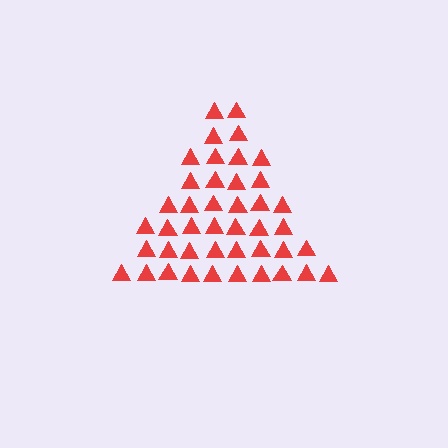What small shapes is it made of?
It is made of small triangles.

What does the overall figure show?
The overall figure shows a triangle.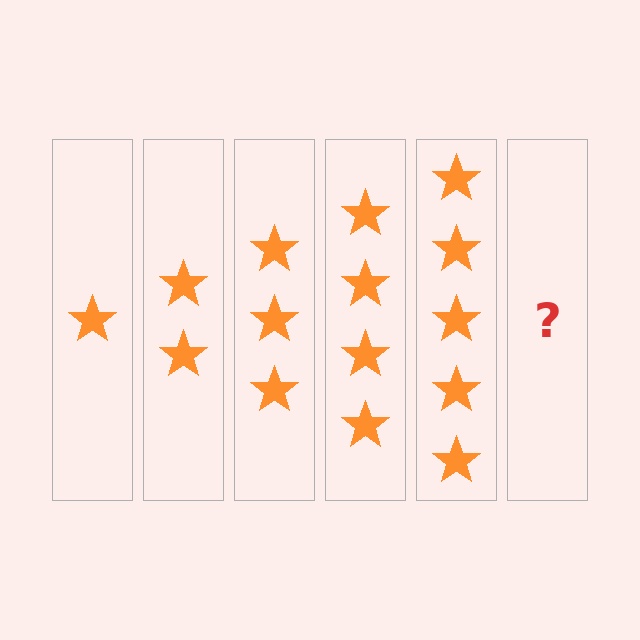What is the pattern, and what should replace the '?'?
The pattern is that each step adds one more star. The '?' should be 6 stars.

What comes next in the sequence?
The next element should be 6 stars.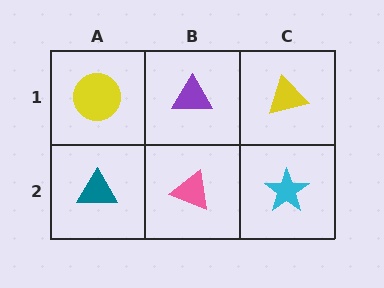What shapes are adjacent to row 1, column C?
A cyan star (row 2, column C), a purple triangle (row 1, column B).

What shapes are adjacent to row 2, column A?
A yellow circle (row 1, column A), a pink triangle (row 2, column B).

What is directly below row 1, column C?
A cyan star.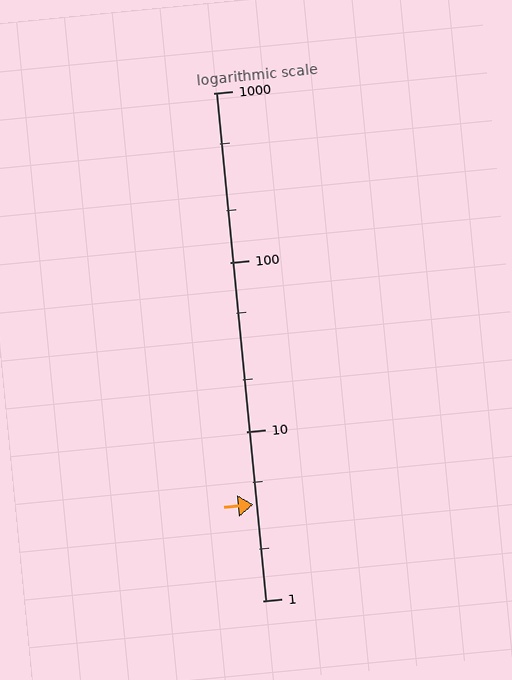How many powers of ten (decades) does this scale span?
The scale spans 3 decades, from 1 to 1000.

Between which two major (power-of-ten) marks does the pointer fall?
The pointer is between 1 and 10.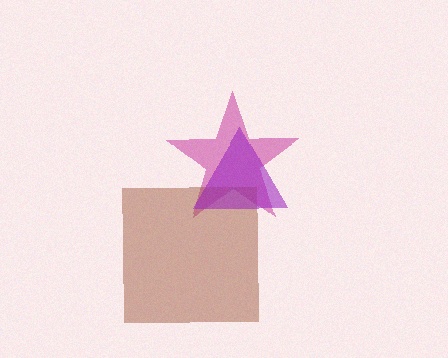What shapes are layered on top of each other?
The layered shapes are: a magenta star, a brown square, a purple triangle.